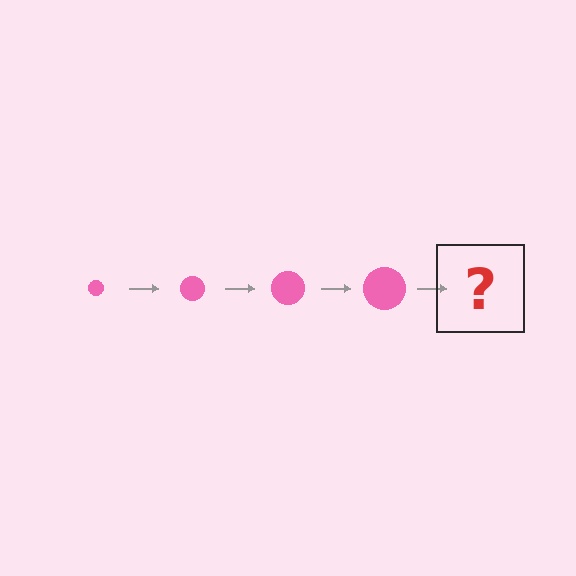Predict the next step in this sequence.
The next step is a pink circle, larger than the previous one.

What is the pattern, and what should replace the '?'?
The pattern is that the circle gets progressively larger each step. The '?' should be a pink circle, larger than the previous one.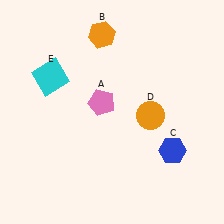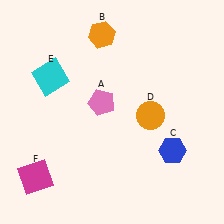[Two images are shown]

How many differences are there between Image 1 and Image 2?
There is 1 difference between the two images.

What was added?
A magenta square (F) was added in Image 2.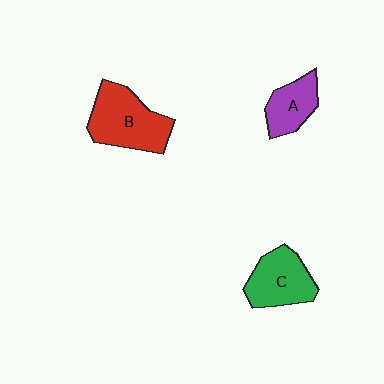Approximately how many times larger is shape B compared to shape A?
Approximately 1.8 times.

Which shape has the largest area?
Shape B (red).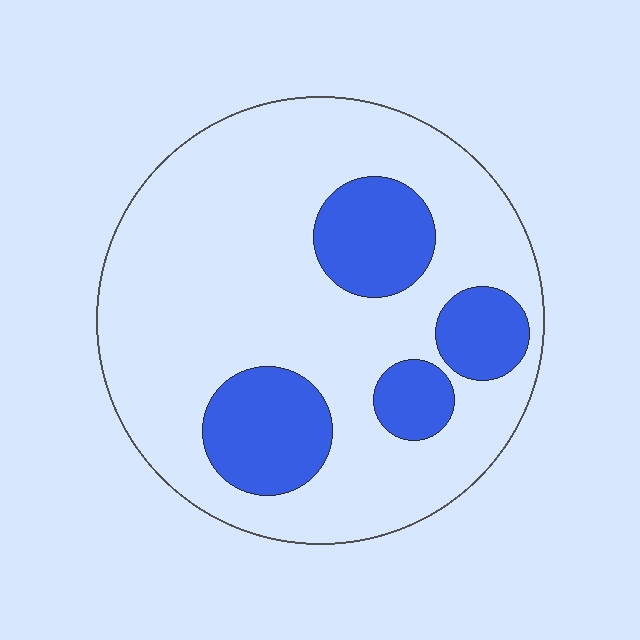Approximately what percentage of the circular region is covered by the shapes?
Approximately 25%.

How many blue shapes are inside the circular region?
4.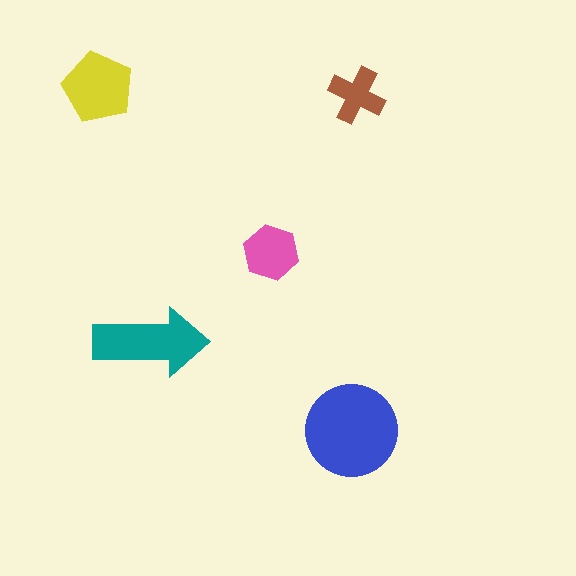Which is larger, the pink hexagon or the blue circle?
The blue circle.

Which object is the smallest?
The brown cross.